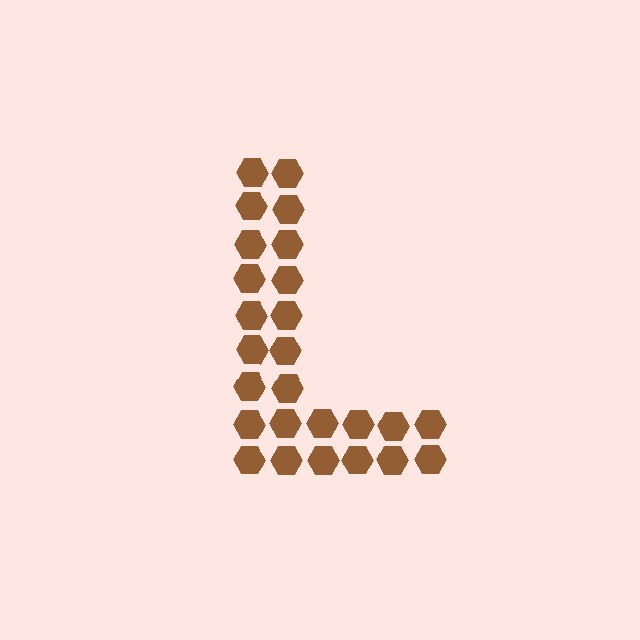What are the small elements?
The small elements are hexagons.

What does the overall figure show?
The overall figure shows the letter L.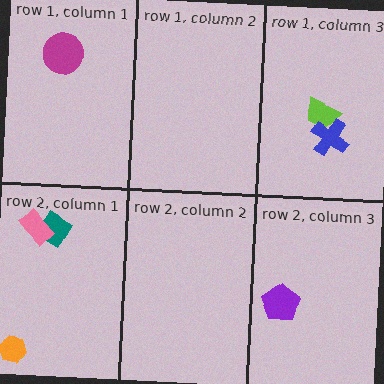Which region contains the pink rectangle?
The row 2, column 1 region.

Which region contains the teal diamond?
The row 2, column 1 region.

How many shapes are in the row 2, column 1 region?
3.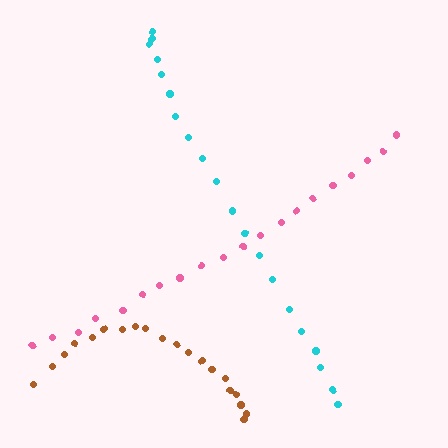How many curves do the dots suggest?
There are 3 distinct paths.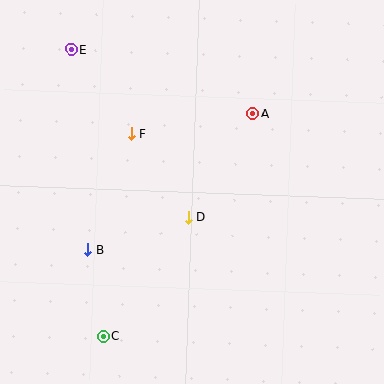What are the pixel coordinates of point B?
Point B is at (88, 249).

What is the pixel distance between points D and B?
The distance between D and B is 105 pixels.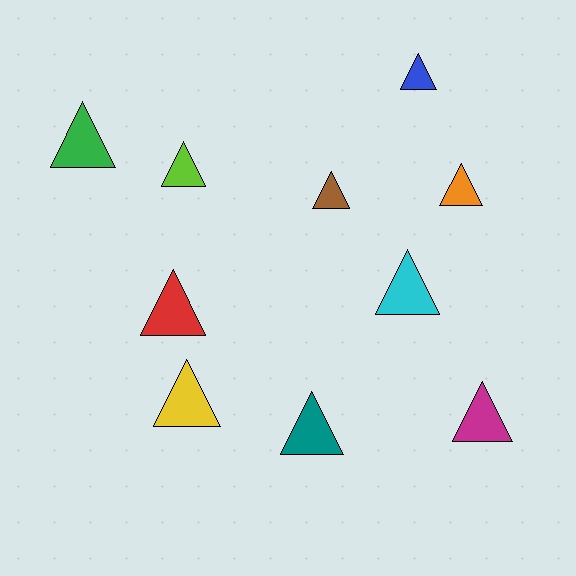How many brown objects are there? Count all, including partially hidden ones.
There is 1 brown object.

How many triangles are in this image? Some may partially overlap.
There are 10 triangles.